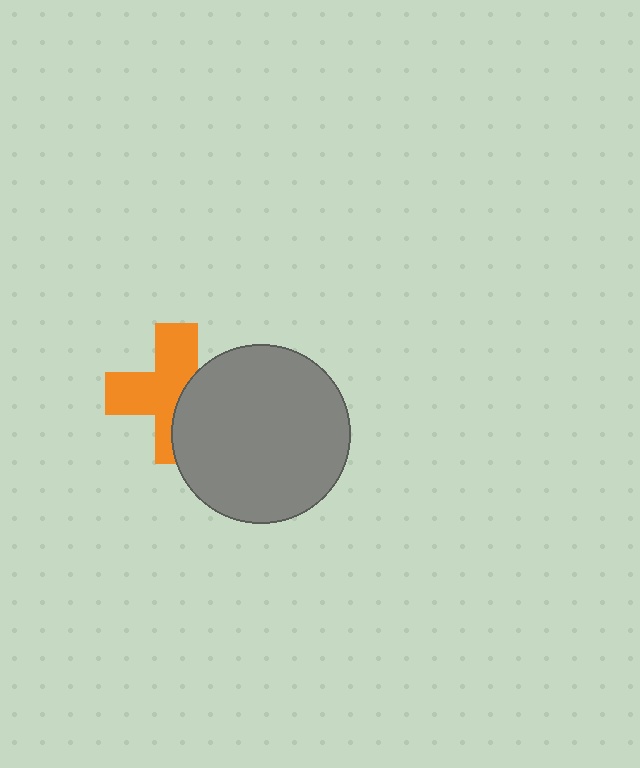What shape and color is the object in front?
The object in front is a gray circle.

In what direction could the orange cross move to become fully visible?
The orange cross could move left. That would shift it out from behind the gray circle entirely.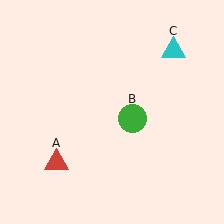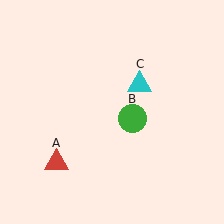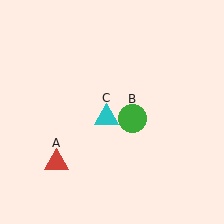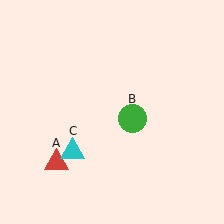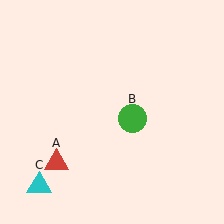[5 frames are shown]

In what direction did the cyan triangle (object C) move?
The cyan triangle (object C) moved down and to the left.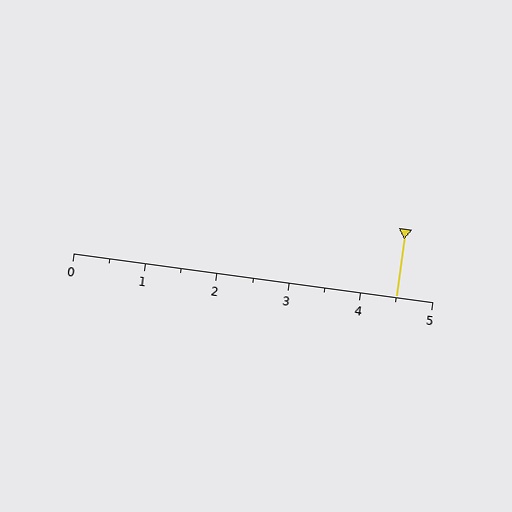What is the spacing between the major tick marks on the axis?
The major ticks are spaced 1 apart.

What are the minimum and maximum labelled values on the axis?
The axis runs from 0 to 5.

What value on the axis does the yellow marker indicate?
The marker indicates approximately 4.5.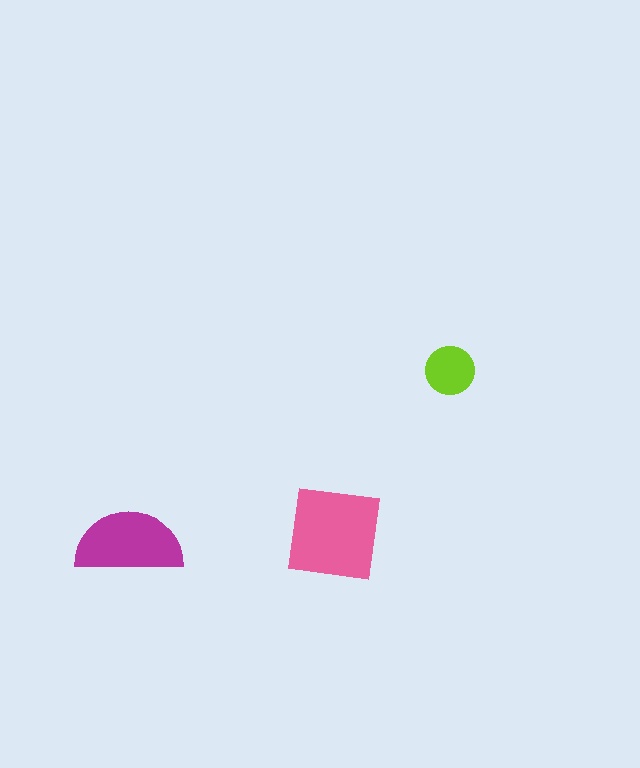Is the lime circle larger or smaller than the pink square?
Smaller.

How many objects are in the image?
There are 3 objects in the image.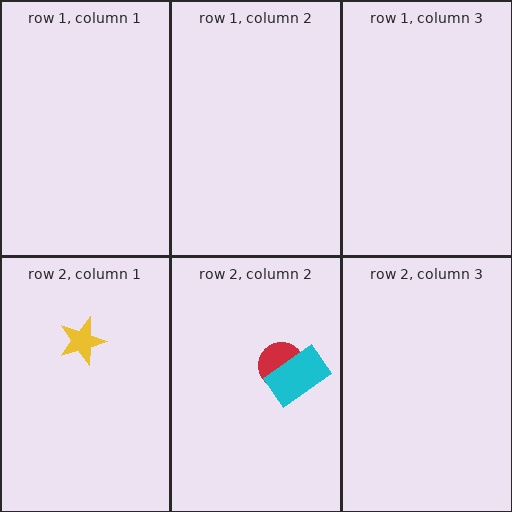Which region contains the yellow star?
The row 2, column 1 region.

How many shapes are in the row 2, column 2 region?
2.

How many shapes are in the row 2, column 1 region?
1.